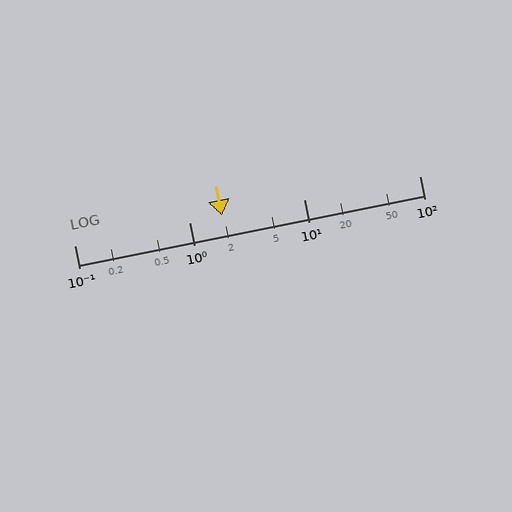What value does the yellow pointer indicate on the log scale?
The pointer indicates approximately 1.9.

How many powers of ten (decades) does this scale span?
The scale spans 3 decades, from 0.1 to 100.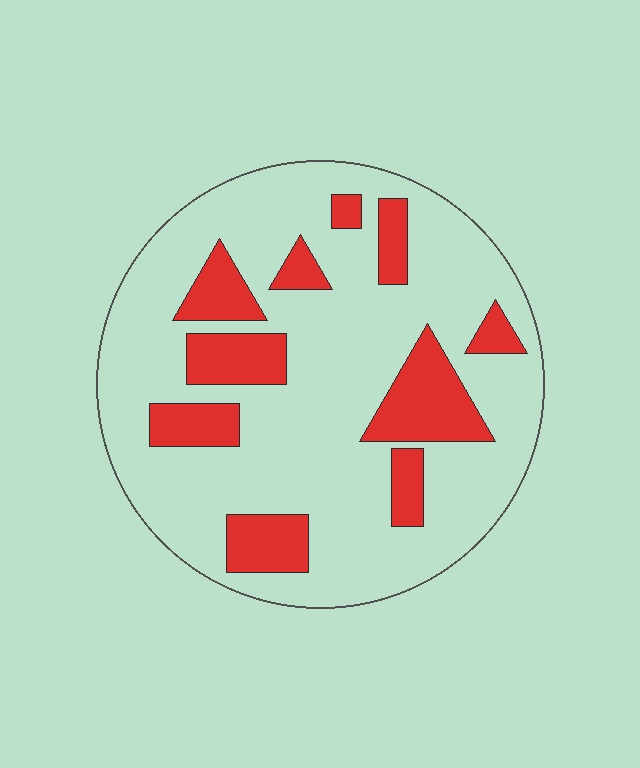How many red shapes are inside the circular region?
10.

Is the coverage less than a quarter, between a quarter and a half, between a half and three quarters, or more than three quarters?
Less than a quarter.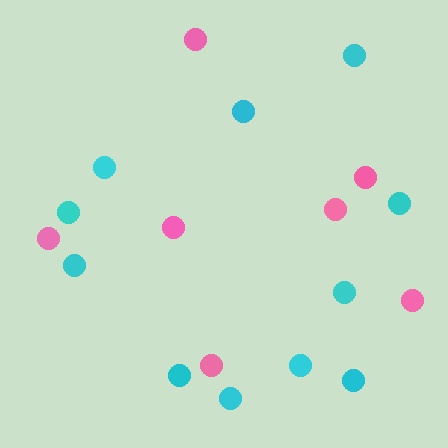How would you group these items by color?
There are 2 groups: one group of cyan circles (11) and one group of pink circles (7).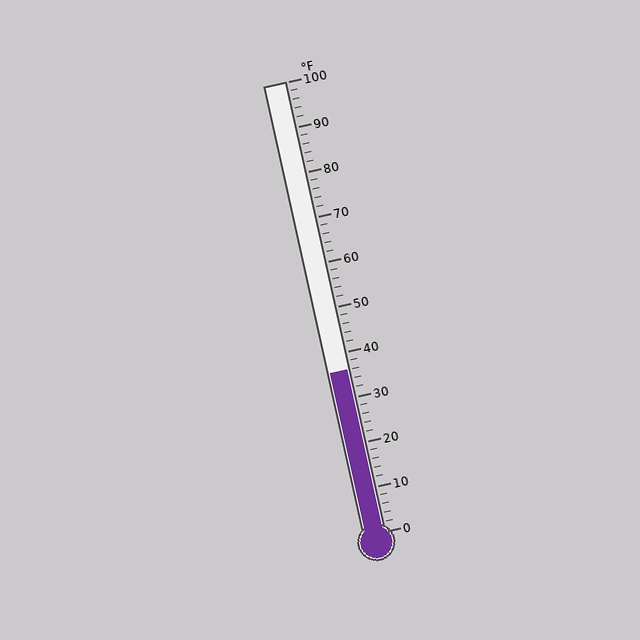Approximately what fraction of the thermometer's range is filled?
The thermometer is filled to approximately 35% of its range.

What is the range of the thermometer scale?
The thermometer scale ranges from 0°F to 100°F.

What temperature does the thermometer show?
The thermometer shows approximately 36°F.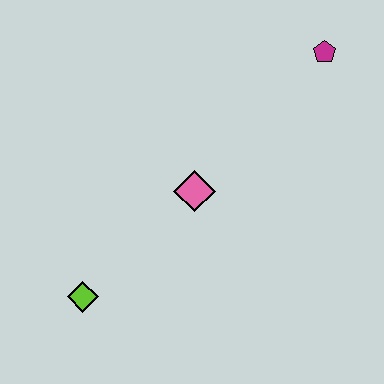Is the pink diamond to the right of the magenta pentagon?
No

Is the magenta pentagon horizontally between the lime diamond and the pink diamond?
No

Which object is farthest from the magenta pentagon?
The lime diamond is farthest from the magenta pentagon.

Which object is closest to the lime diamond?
The pink diamond is closest to the lime diamond.